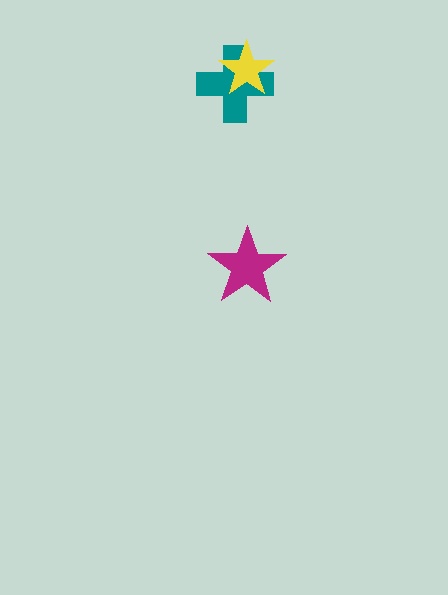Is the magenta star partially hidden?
No, no other shape covers it.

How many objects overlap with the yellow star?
1 object overlaps with the yellow star.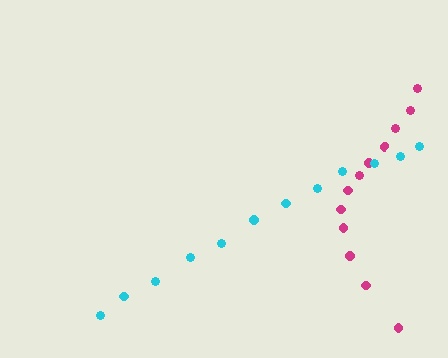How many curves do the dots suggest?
There are 2 distinct paths.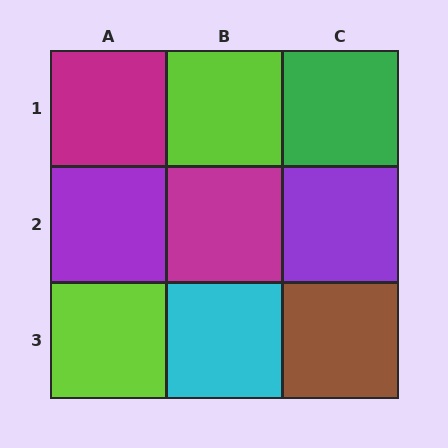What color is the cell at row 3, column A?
Lime.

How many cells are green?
1 cell is green.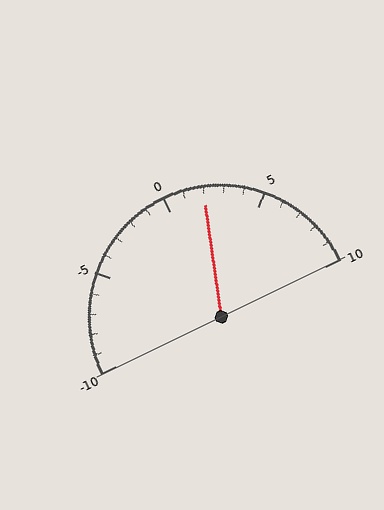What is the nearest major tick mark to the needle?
The nearest major tick mark is 0.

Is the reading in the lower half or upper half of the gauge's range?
The reading is in the upper half of the range (-10 to 10).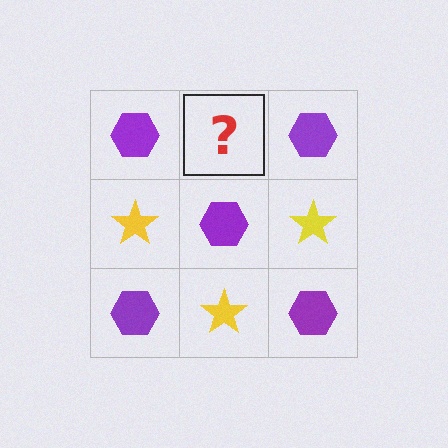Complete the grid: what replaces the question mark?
The question mark should be replaced with a yellow star.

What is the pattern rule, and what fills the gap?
The rule is that it alternates purple hexagon and yellow star in a checkerboard pattern. The gap should be filled with a yellow star.